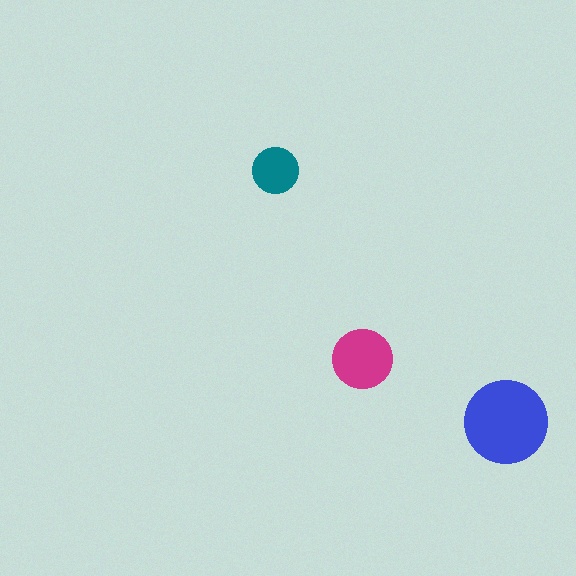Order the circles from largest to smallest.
the blue one, the magenta one, the teal one.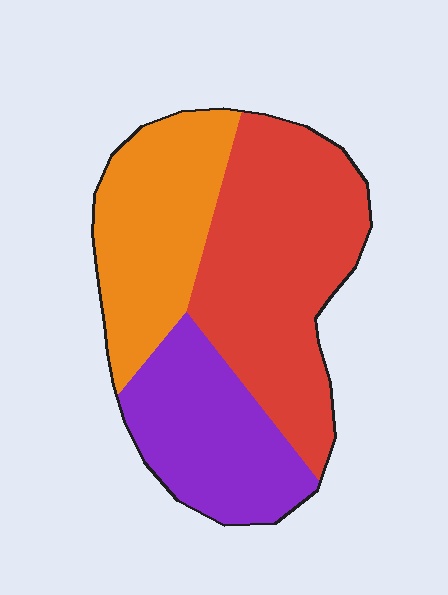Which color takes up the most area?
Red, at roughly 45%.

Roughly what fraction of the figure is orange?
Orange covers about 30% of the figure.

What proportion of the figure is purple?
Purple takes up about one quarter (1/4) of the figure.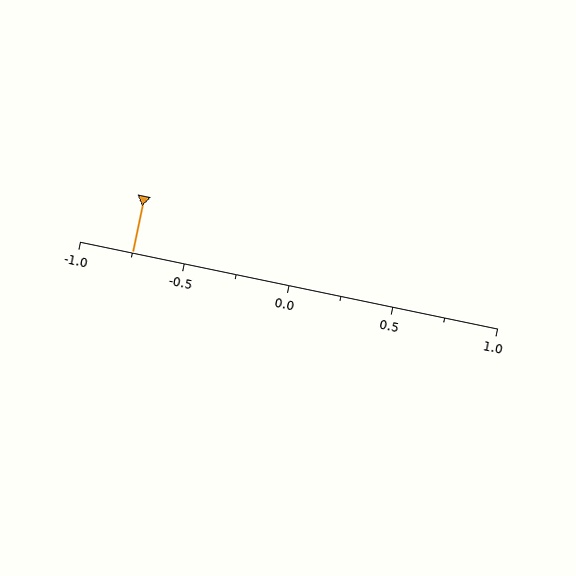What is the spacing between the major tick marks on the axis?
The major ticks are spaced 0.5 apart.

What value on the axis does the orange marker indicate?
The marker indicates approximately -0.75.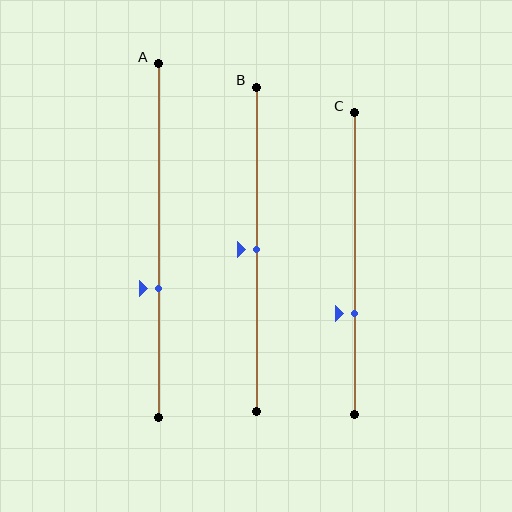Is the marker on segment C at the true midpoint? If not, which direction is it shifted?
No, the marker on segment C is shifted downward by about 16% of the segment length.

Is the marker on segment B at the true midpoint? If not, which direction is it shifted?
Yes, the marker on segment B is at the true midpoint.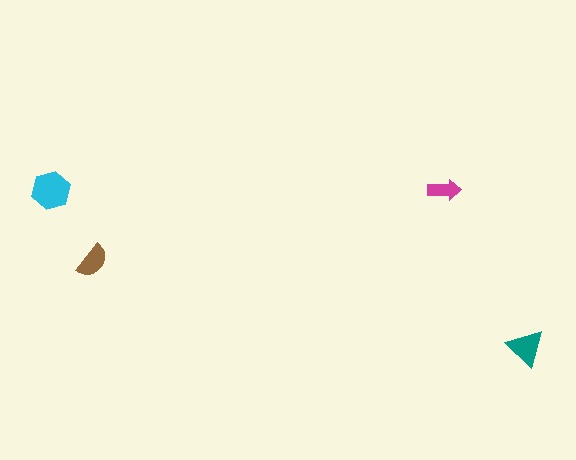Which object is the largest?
The cyan hexagon.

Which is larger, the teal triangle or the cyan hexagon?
The cyan hexagon.